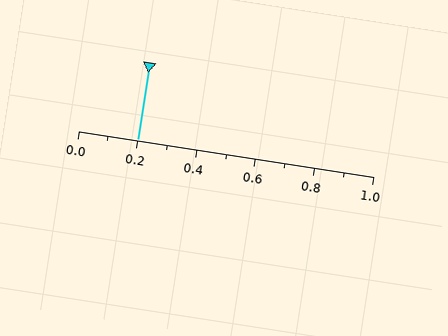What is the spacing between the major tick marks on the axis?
The major ticks are spaced 0.2 apart.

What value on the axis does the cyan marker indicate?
The marker indicates approximately 0.2.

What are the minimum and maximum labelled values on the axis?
The axis runs from 0.0 to 1.0.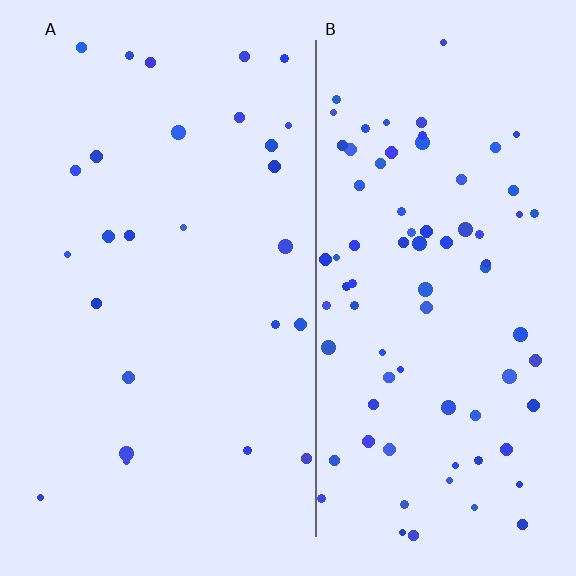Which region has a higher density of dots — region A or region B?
B (the right).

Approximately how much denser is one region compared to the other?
Approximately 3.1× — region B over region A.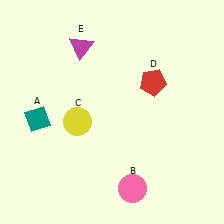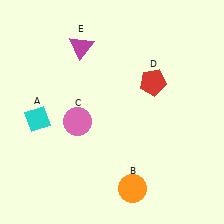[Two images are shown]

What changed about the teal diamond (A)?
In Image 1, A is teal. In Image 2, it changed to cyan.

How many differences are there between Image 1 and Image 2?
There are 3 differences between the two images.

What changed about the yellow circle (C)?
In Image 1, C is yellow. In Image 2, it changed to pink.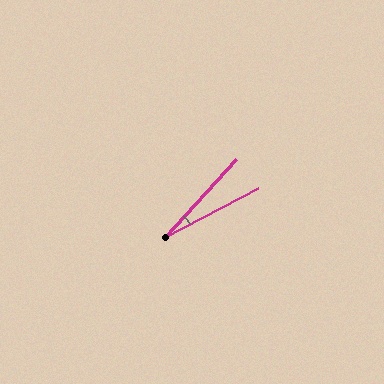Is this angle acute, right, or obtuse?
It is acute.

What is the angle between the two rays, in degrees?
Approximately 20 degrees.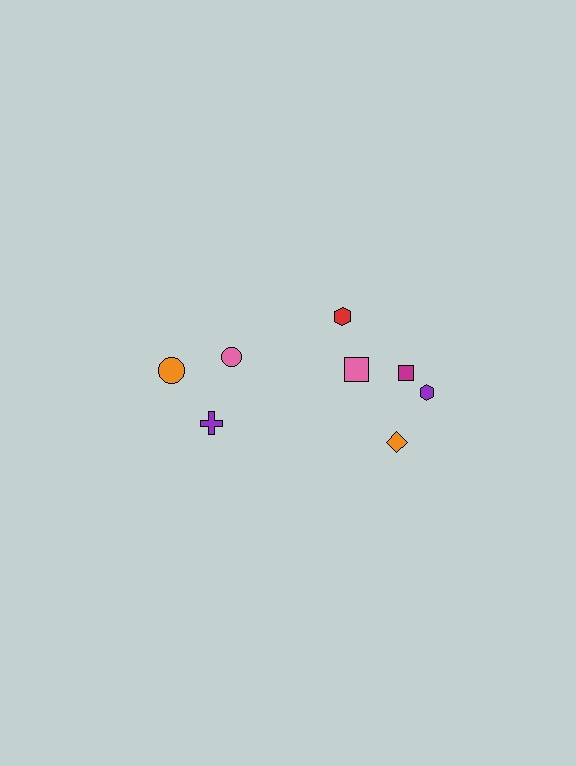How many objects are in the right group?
There are 5 objects.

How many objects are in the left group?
There are 3 objects.